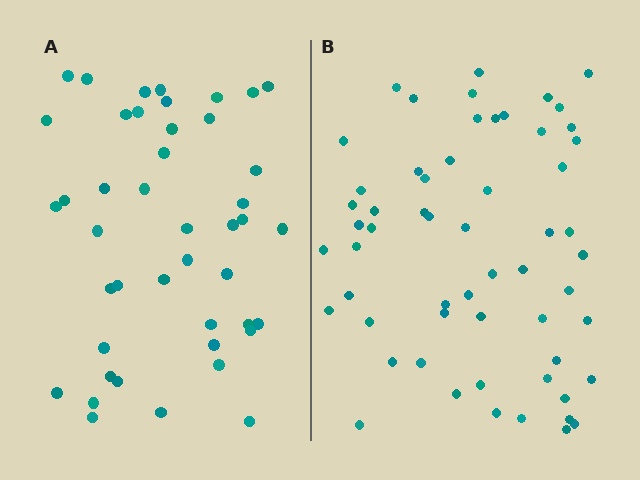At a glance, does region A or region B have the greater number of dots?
Region B (the right region) has more dots.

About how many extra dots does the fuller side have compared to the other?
Region B has approximately 15 more dots than region A.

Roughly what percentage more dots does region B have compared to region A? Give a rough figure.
About 30% more.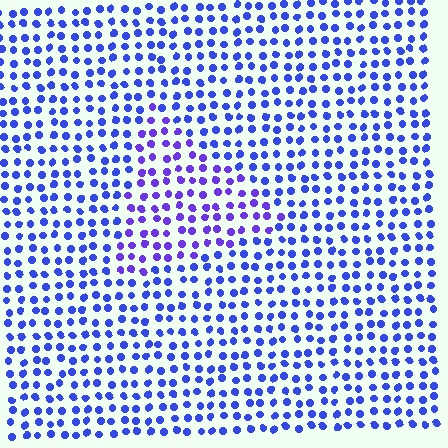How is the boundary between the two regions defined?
The boundary is defined purely by a slight shift in hue (about 26 degrees). Spacing, size, and orientation are identical on both sides.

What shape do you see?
I see a triangle.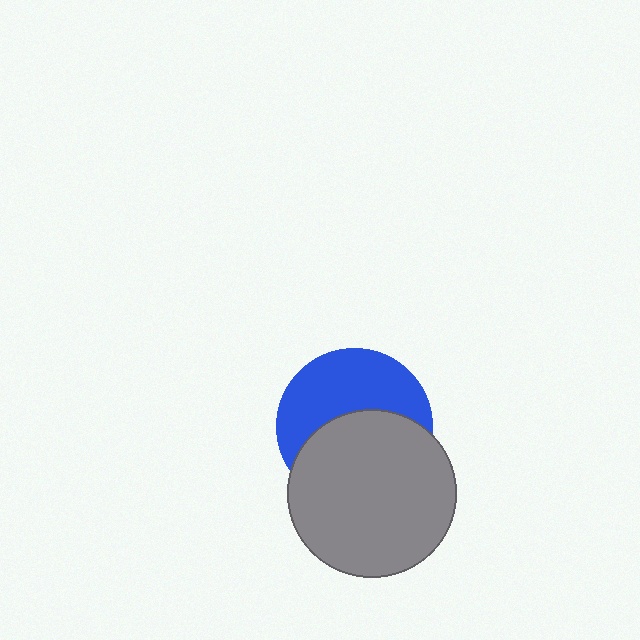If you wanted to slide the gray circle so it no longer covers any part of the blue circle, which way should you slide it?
Slide it down — that is the most direct way to separate the two shapes.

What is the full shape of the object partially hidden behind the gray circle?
The partially hidden object is a blue circle.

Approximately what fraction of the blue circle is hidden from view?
Roughly 51% of the blue circle is hidden behind the gray circle.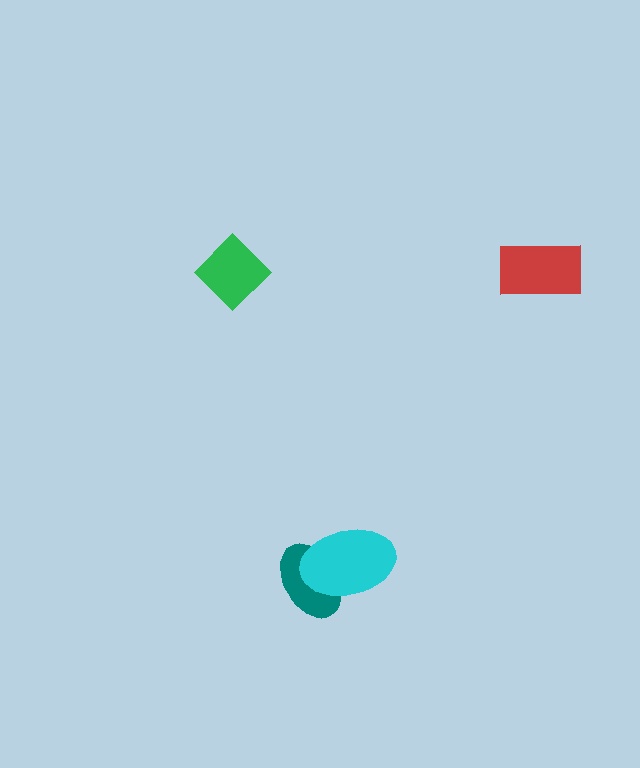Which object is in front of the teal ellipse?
The cyan ellipse is in front of the teal ellipse.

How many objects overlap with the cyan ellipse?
1 object overlaps with the cyan ellipse.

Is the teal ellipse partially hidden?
Yes, it is partially covered by another shape.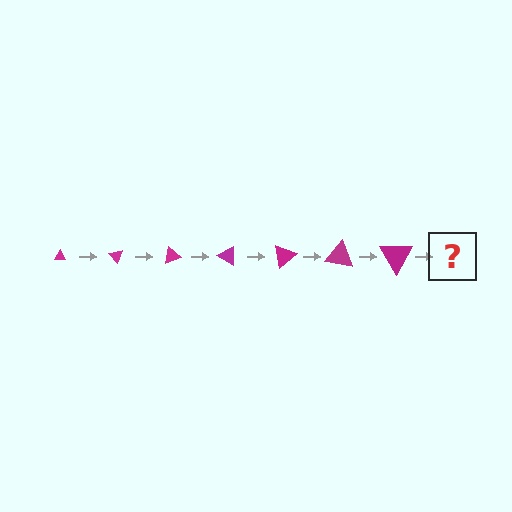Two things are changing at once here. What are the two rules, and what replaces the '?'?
The two rules are that the triangle grows larger each step and it rotates 50 degrees each step. The '?' should be a triangle, larger than the previous one and rotated 350 degrees from the start.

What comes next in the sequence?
The next element should be a triangle, larger than the previous one and rotated 350 degrees from the start.